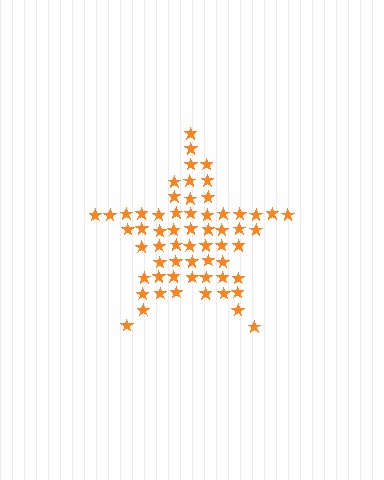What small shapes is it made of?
It is made of small stars.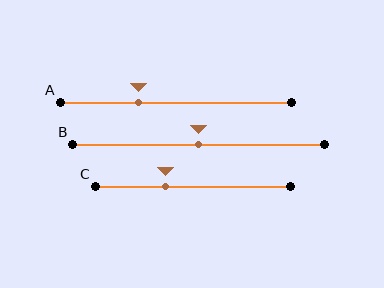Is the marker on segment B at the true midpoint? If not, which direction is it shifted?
Yes, the marker on segment B is at the true midpoint.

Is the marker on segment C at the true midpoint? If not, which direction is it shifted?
No, the marker on segment C is shifted to the left by about 14% of the segment length.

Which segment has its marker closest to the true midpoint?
Segment B has its marker closest to the true midpoint.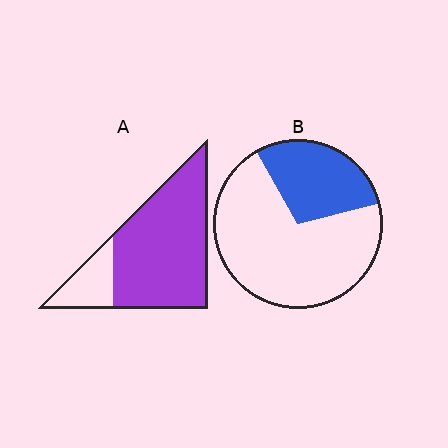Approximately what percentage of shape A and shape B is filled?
A is approximately 80% and B is approximately 30%.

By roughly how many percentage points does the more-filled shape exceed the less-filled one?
By roughly 50 percentage points (A over B).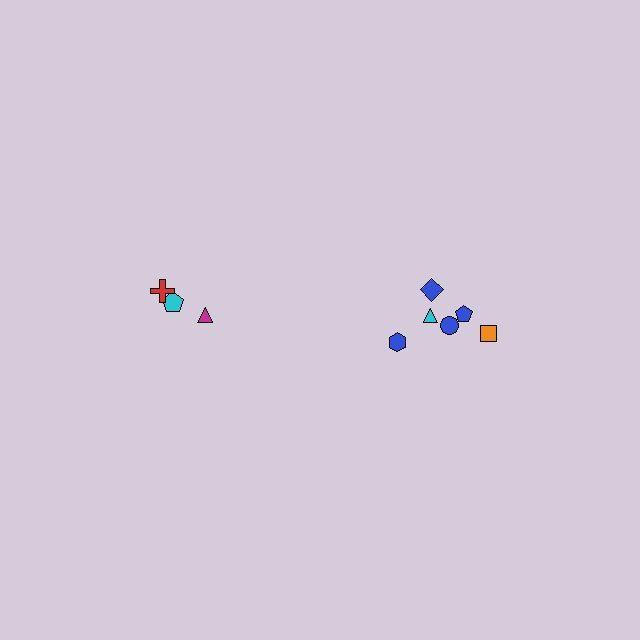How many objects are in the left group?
There are 3 objects.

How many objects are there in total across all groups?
There are 9 objects.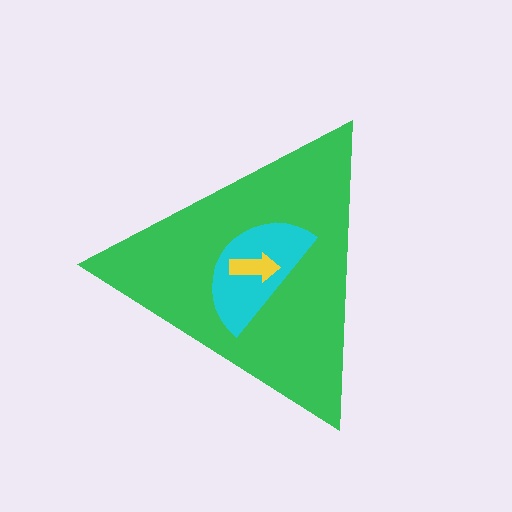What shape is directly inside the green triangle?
The cyan semicircle.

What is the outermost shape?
The green triangle.